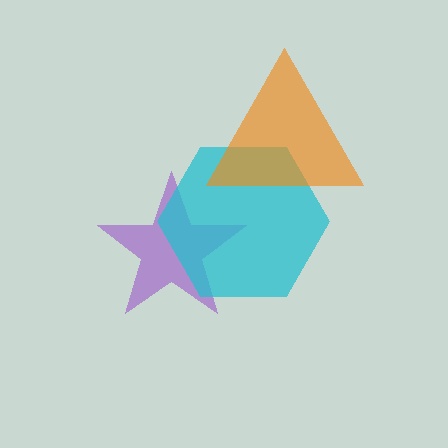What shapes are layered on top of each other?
The layered shapes are: a purple star, a cyan hexagon, an orange triangle.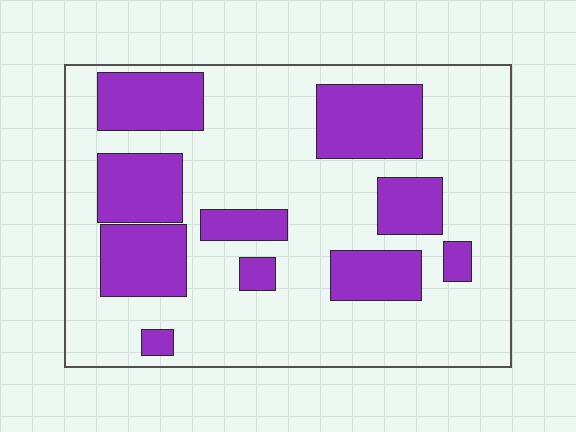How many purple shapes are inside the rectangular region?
10.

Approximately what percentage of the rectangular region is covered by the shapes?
Approximately 30%.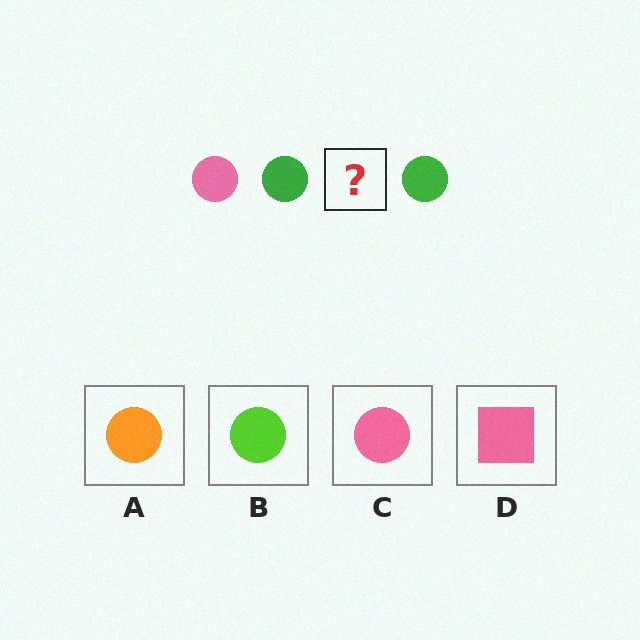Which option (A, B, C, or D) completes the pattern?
C.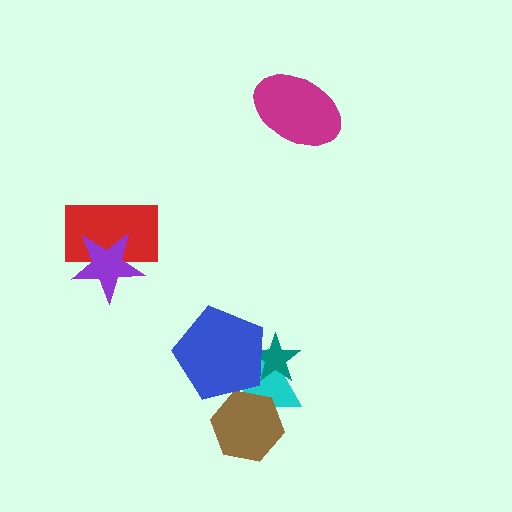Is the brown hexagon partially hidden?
Yes, it is partially covered by another shape.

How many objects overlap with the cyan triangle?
3 objects overlap with the cyan triangle.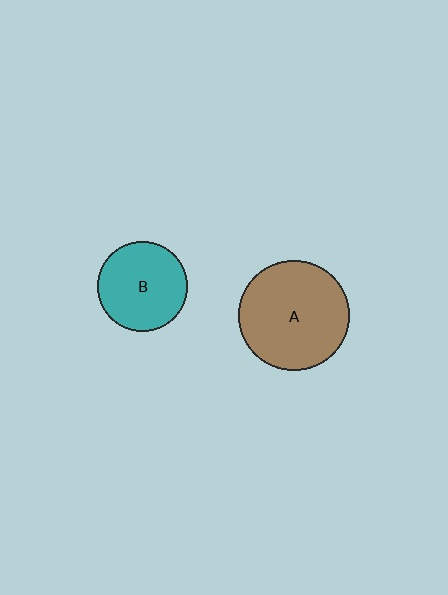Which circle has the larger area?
Circle A (brown).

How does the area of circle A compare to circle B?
Approximately 1.5 times.